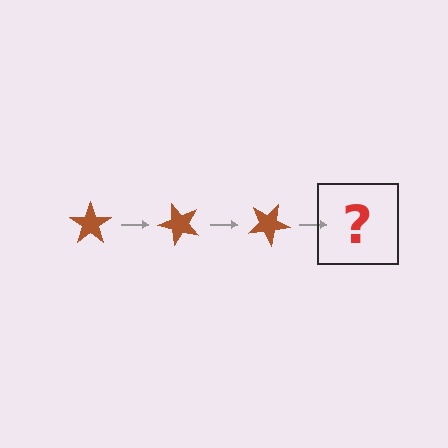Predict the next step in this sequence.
The next step is a brown star rotated 150 degrees.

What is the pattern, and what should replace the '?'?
The pattern is that the star rotates 50 degrees each step. The '?' should be a brown star rotated 150 degrees.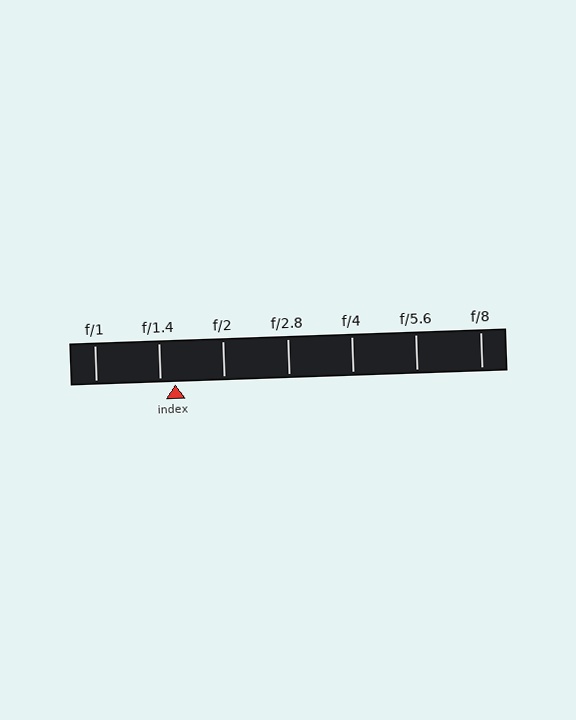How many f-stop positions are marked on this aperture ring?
There are 7 f-stop positions marked.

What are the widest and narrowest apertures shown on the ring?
The widest aperture shown is f/1 and the narrowest is f/8.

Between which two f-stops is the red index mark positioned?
The index mark is between f/1.4 and f/2.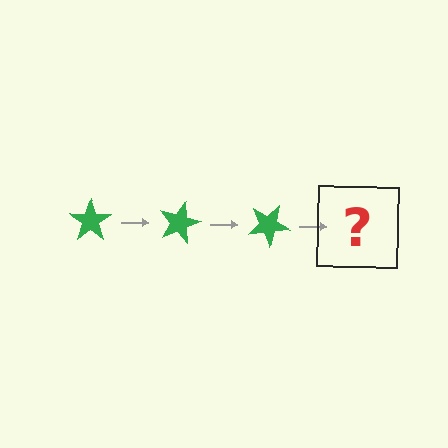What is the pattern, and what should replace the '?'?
The pattern is that the star rotates 15 degrees each step. The '?' should be a green star rotated 45 degrees.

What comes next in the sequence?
The next element should be a green star rotated 45 degrees.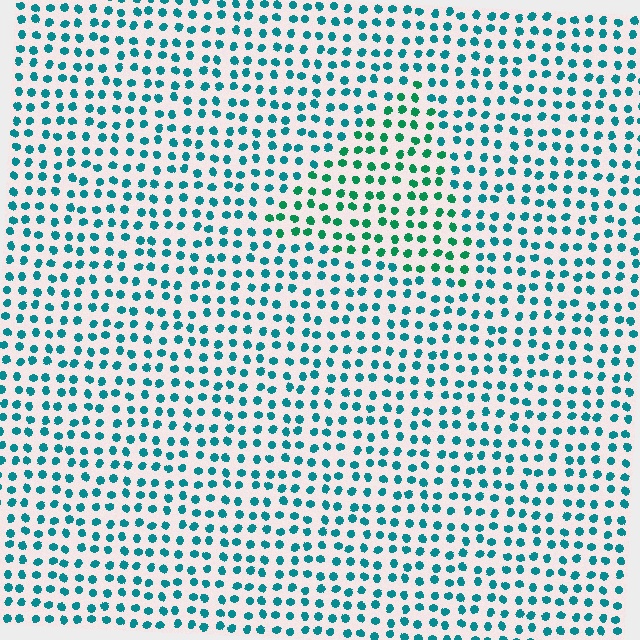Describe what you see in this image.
The image is filled with small teal elements in a uniform arrangement. A triangle-shaped region is visible where the elements are tinted to a slightly different hue, forming a subtle color boundary.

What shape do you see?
I see a triangle.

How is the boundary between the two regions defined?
The boundary is defined purely by a slight shift in hue (about 31 degrees). Spacing, size, and orientation are identical on both sides.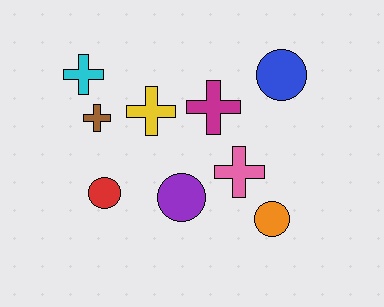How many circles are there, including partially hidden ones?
There are 4 circles.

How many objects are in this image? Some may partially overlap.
There are 9 objects.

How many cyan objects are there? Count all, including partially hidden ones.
There is 1 cyan object.